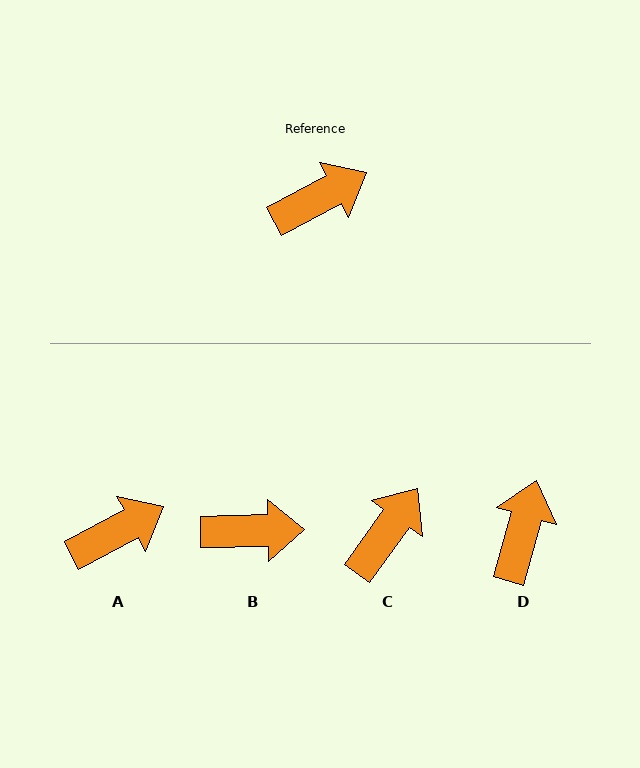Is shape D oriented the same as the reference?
No, it is off by about 46 degrees.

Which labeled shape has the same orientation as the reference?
A.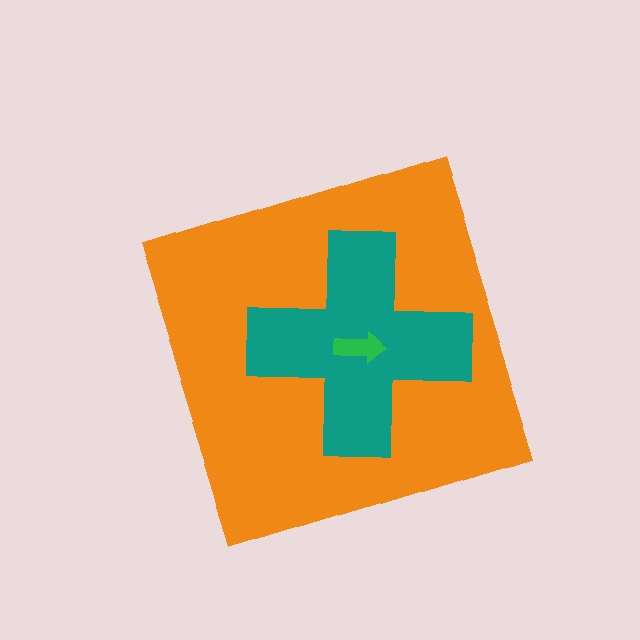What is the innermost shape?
The green arrow.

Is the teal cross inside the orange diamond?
Yes.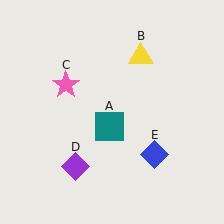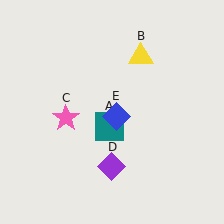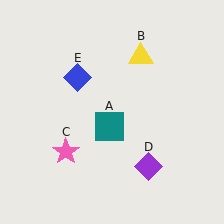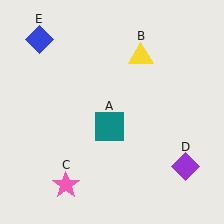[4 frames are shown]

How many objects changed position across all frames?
3 objects changed position: pink star (object C), purple diamond (object D), blue diamond (object E).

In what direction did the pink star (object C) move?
The pink star (object C) moved down.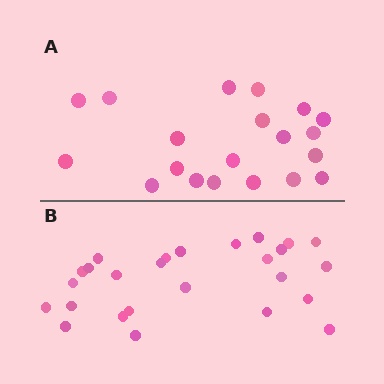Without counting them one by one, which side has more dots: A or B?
Region B (the bottom region) has more dots.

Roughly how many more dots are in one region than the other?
Region B has about 6 more dots than region A.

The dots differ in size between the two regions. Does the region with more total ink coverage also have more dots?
No. Region A has more total ink coverage because its dots are larger, but region B actually contains more individual dots. Total area can be misleading — the number of items is what matters here.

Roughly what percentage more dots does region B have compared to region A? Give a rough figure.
About 30% more.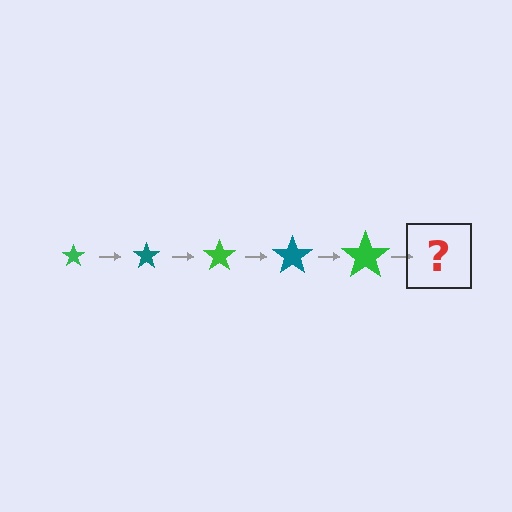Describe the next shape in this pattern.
It should be a teal star, larger than the previous one.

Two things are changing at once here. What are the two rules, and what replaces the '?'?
The two rules are that the star grows larger each step and the color cycles through green and teal. The '?' should be a teal star, larger than the previous one.